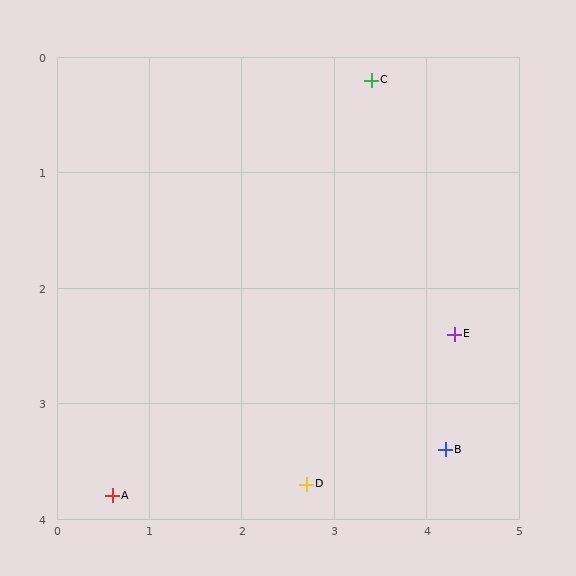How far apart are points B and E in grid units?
Points B and E are about 1.0 grid units apart.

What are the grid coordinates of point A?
Point A is at approximately (0.6, 3.8).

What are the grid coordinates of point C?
Point C is at approximately (3.4, 0.2).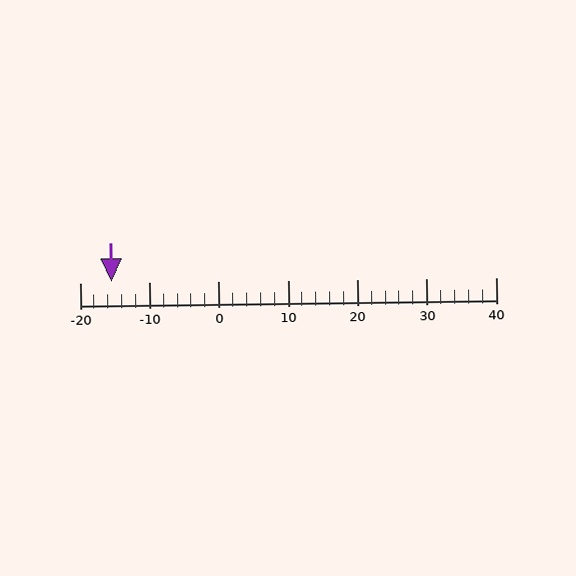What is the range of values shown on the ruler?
The ruler shows values from -20 to 40.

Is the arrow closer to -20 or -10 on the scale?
The arrow is closer to -20.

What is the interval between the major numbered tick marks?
The major tick marks are spaced 10 units apart.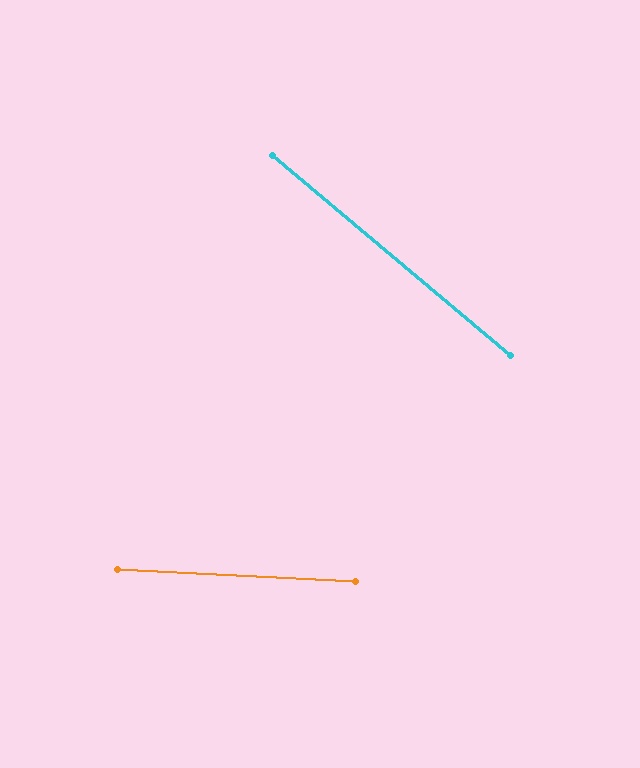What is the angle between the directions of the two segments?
Approximately 37 degrees.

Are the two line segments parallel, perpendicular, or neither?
Neither parallel nor perpendicular — they differ by about 37°.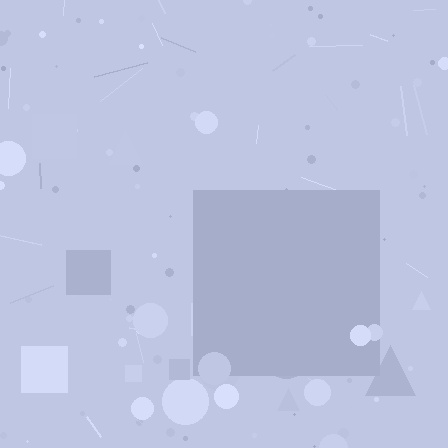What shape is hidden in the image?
A square is hidden in the image.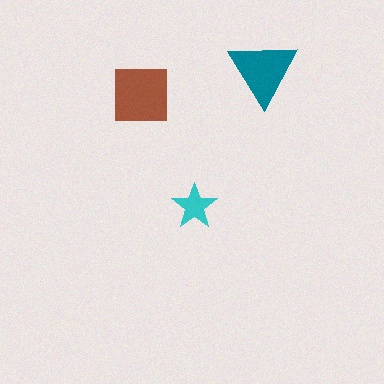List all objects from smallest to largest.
The cyan star, the teal triangle, the brown square.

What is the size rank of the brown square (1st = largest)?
1st.